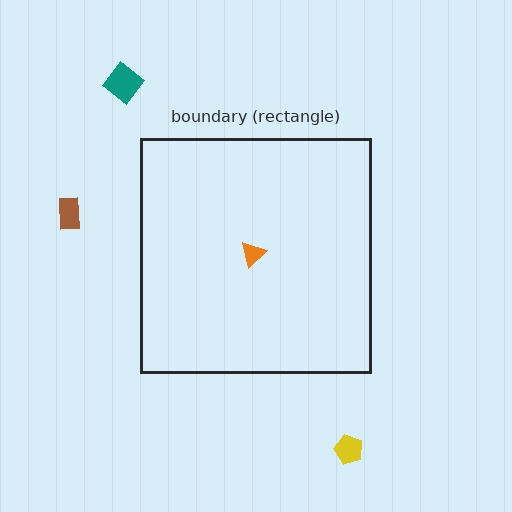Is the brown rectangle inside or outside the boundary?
Outside.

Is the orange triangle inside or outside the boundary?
Inside.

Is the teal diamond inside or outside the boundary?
Outside.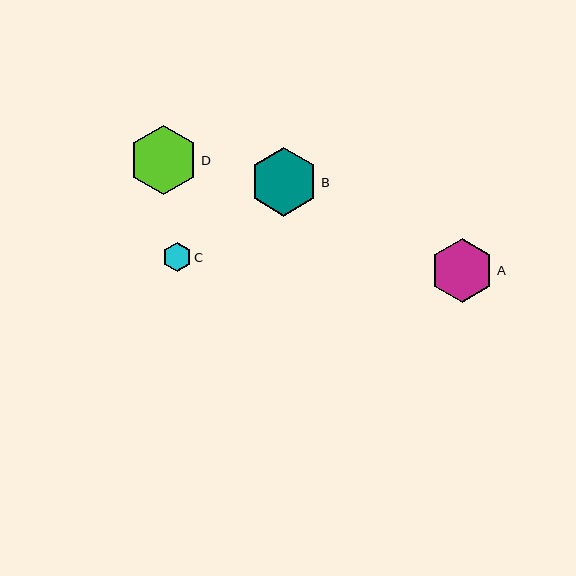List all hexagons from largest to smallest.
From largest to smallest: D, B, A, C.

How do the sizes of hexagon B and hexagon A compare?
Hexagon B and hexagon A are approximately the same size.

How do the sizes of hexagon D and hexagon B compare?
Hexagon D and hexagon B are approximately the same size.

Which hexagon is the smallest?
Hexagon C is the smallest with a size of approximately 29 pixels.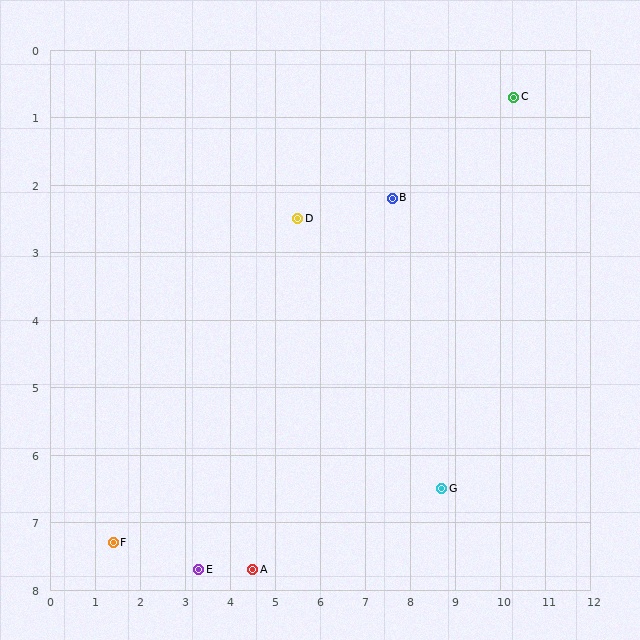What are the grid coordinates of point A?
Point A is at approximately (4.5, 7.7).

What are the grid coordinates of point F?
Point F is at approximately (1.4, 7.3).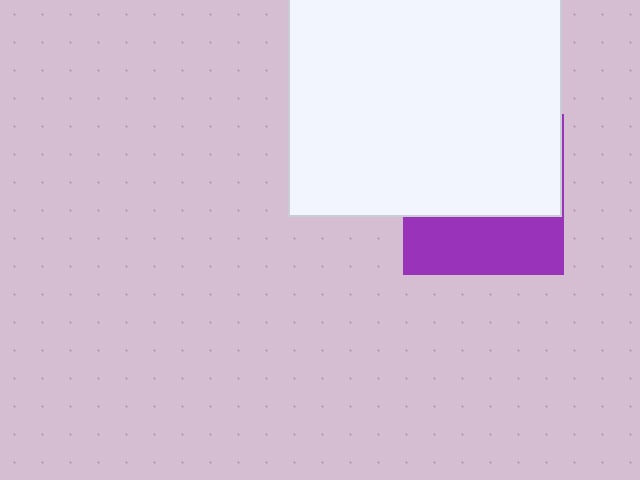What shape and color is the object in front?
The object in front is a white square.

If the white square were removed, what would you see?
You would see the complete purple square.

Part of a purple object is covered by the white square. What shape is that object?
It is a square.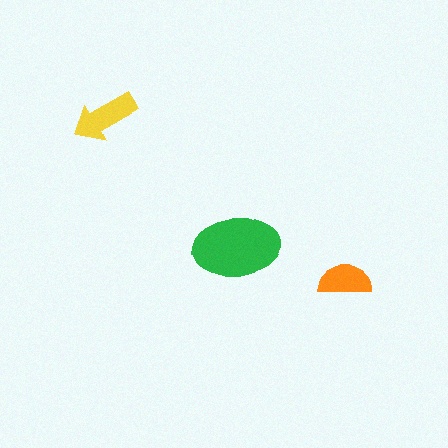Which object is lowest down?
The orange semicircle is bottommost.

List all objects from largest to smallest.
The green ellipse, the yellow arrow, the orange semicircle.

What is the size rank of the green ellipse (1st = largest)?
1st.